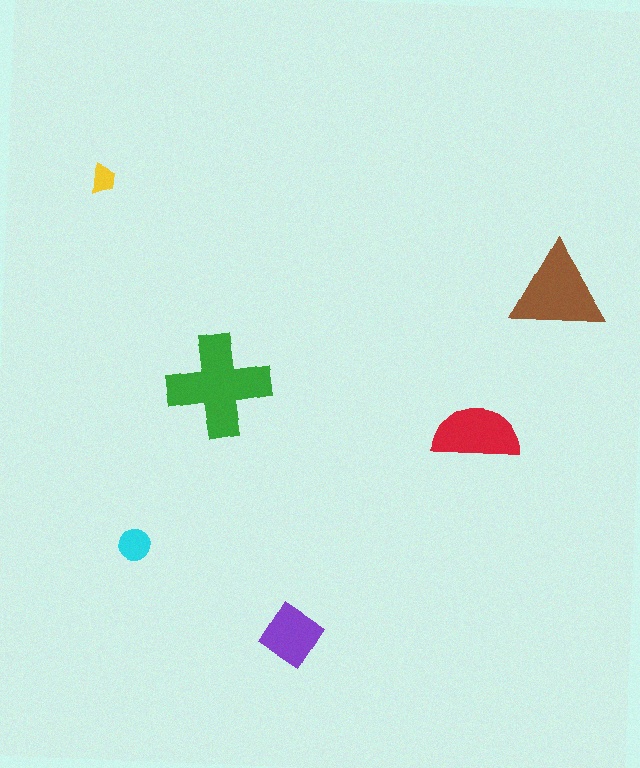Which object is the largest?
The green cross.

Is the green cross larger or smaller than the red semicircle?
Larger.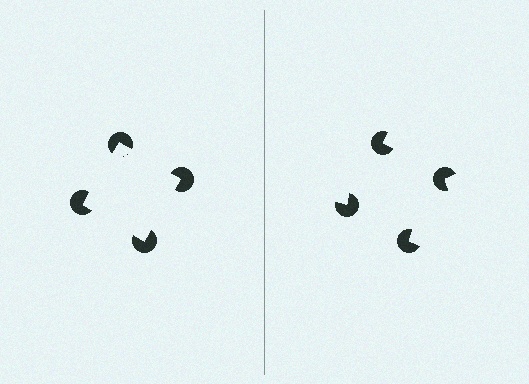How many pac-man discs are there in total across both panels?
8 — 4 on each side.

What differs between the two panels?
The pac-man discs are positioned identically on both sides; only the wedge orientations differ. On the left they align to a square; on the right they are misaligned.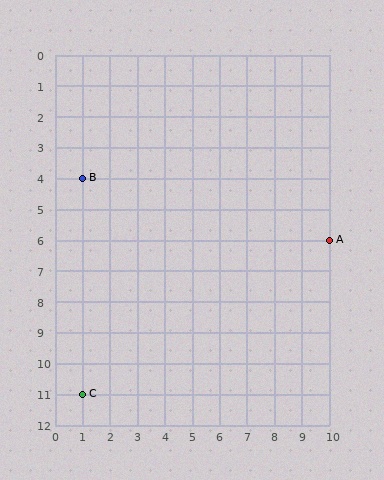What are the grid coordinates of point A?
Point A is at grid coordinates (10, 6).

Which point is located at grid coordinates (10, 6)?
Point A is at (10, 6).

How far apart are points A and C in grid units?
Points A and C are 9 columns and 5 rows apart (about 10.3 grid units diagonally).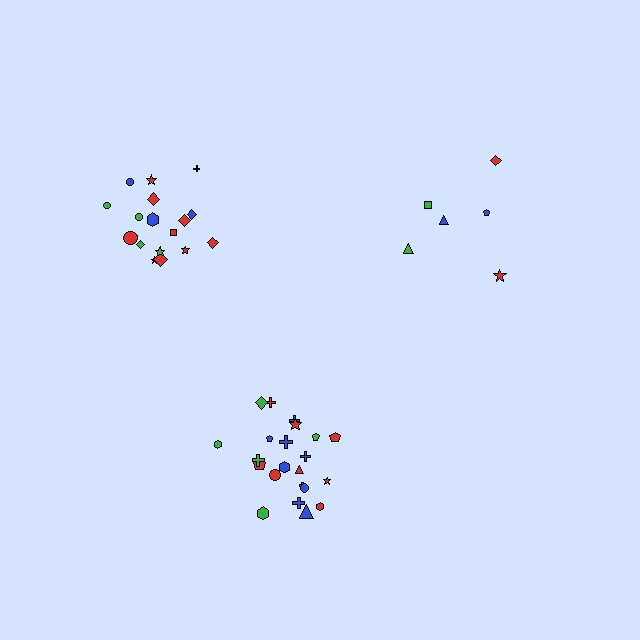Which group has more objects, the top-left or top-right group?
The top-left group.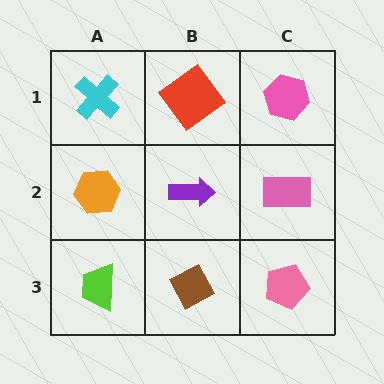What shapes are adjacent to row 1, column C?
A pink rectangle (row 2, column C), a red diamond (row 1, column B).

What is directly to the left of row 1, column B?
A cyan cross.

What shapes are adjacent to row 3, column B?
A purple arrow (row 2, column B), a lime trapezoid (row 3, column A), a pink pentagon (row 3, column C).